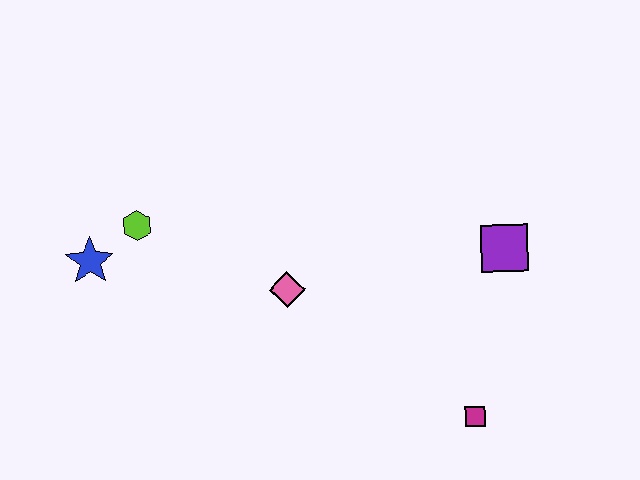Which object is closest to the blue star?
The lime hexagon is closest to the blue star.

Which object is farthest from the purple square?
The blue star is farthest from the purple square.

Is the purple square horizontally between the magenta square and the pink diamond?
No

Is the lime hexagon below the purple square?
No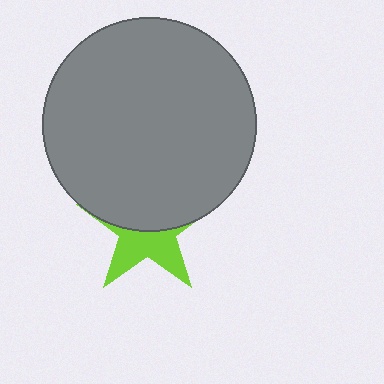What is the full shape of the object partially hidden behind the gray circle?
The partially hidden object is a lime star.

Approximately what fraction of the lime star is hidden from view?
Roughly 56% of the lime star is hidden behind the gray circle.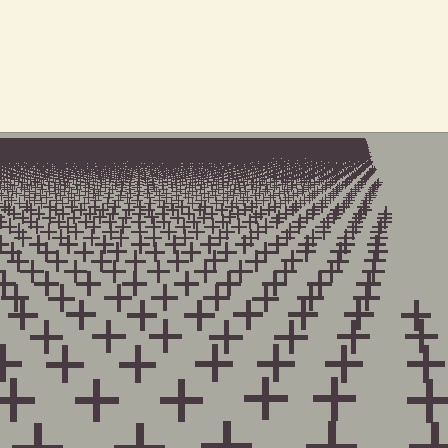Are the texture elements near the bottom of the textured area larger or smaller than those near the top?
Larger. Near the bottom, elements are closer to the viewer and appear at a bigger on-screen size.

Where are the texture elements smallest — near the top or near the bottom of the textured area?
Near the top.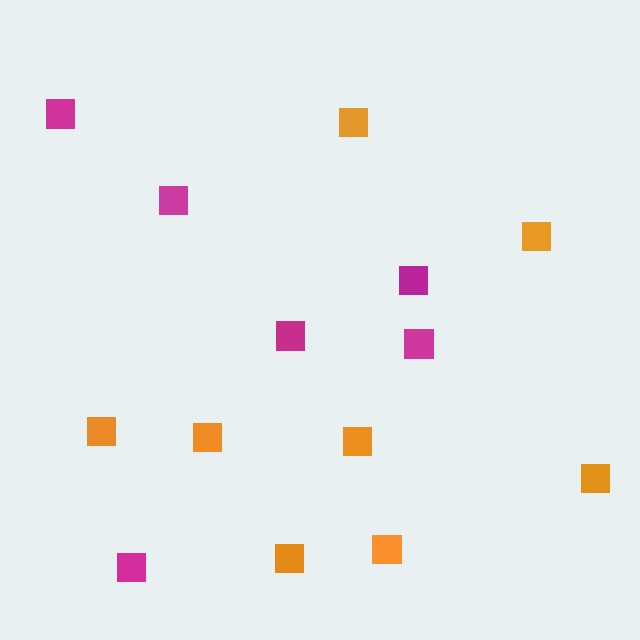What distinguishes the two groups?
There are 2 groups: one group of orange squares (8) and one group of magenta squares (6).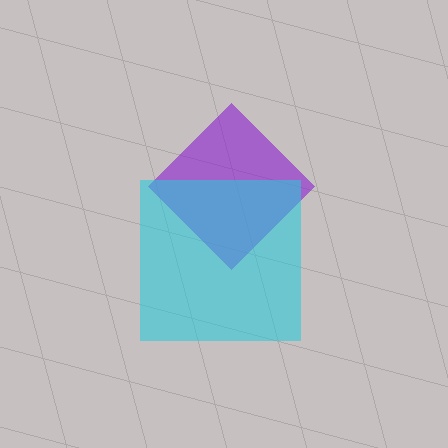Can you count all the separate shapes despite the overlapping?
Yes, there are 2 separate shapes.